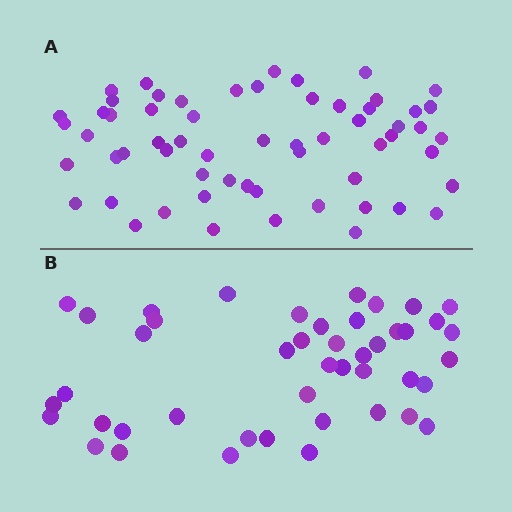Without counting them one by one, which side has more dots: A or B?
Region A (the top region) has more dots.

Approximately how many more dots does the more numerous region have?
Region A has approximately 15 more dots than region B.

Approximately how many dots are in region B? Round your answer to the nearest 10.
About 40 dots. (The exact count is 45, which rounds to 40.)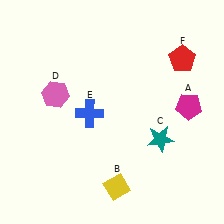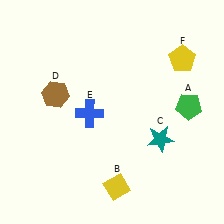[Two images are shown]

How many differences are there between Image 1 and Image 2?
There are 3 differences between the two images.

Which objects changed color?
A changed from magenta to green. D changed from pink to brown. F changed from red to yellow.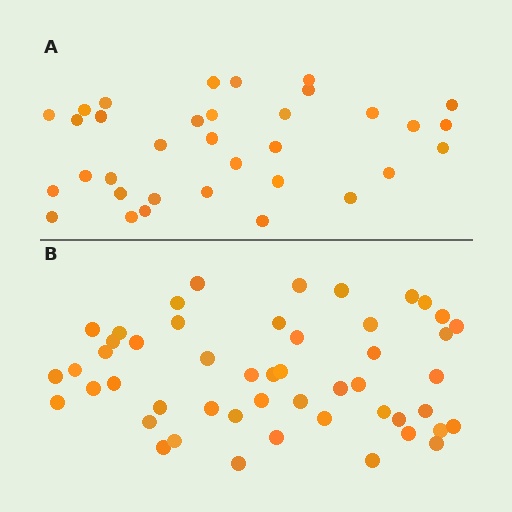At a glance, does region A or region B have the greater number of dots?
Region B (the bottom region) has more dots.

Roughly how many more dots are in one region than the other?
Region B has approximately 15 more dots than region A.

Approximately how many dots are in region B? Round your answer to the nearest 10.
About 50 dots.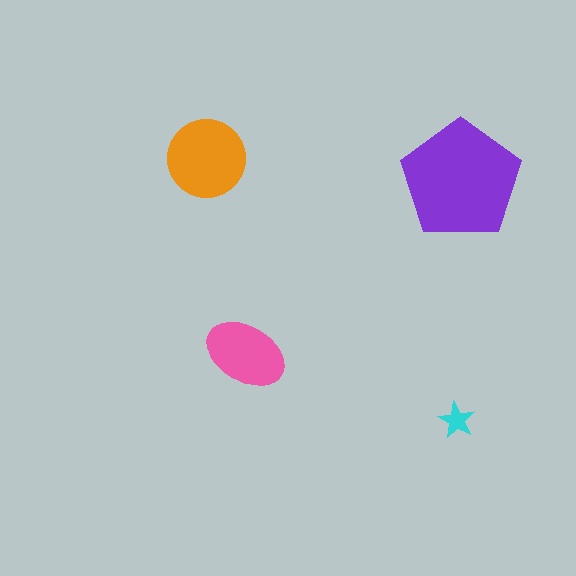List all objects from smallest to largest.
The cyan star, the pink ellipse, the orange circle, the purple pentagon.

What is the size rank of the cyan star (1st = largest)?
4th.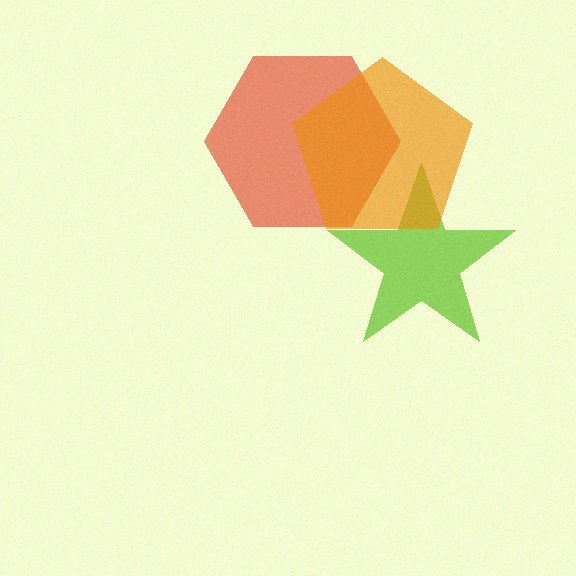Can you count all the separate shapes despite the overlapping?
Yes, there are 3 separate shapes.